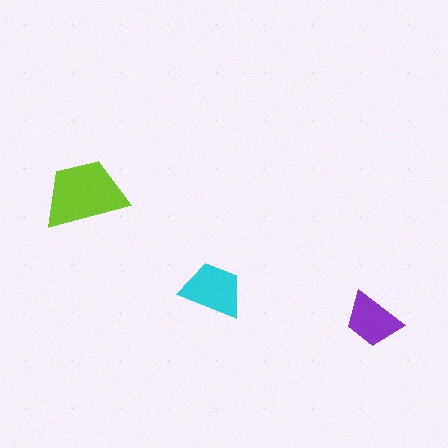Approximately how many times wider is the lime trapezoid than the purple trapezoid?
About 1.5 times wider.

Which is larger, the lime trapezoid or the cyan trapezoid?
The lime one.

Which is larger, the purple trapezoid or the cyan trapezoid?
The cyan one.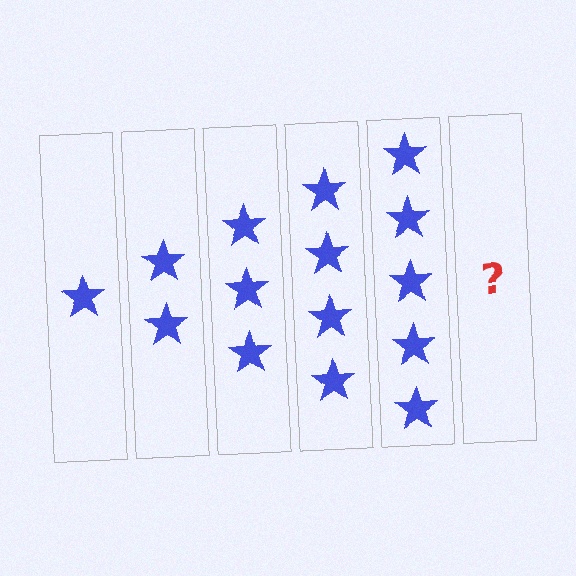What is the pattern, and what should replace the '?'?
The pattern is that each step adds one more star. The '?' should be 6 stars.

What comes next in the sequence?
The next element should be 6 stars.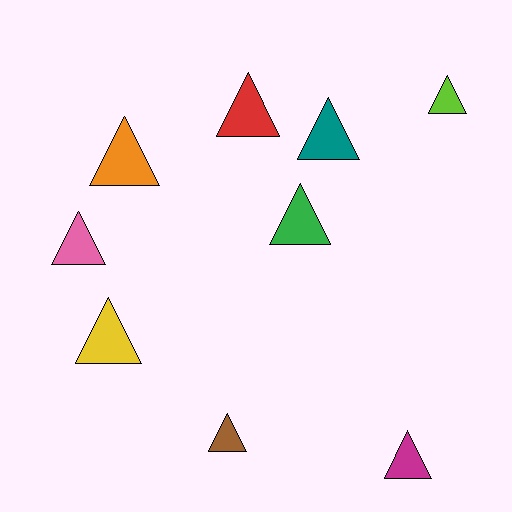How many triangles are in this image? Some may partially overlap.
There are 9 triangles.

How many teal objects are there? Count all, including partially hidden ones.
There is 1 teal object.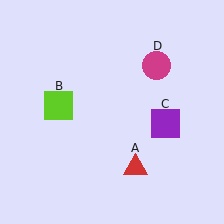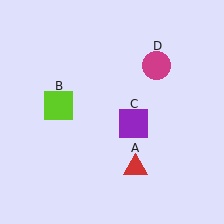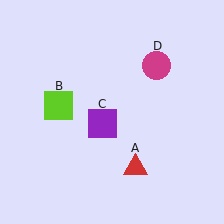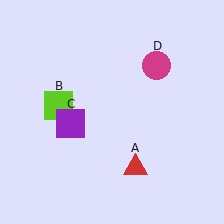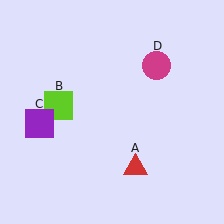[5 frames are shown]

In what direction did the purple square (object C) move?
The purple square (object C) moved left.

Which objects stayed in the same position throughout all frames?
Red triangle (object A) and lime square (object B) and magenta circle (object D) remained stationary.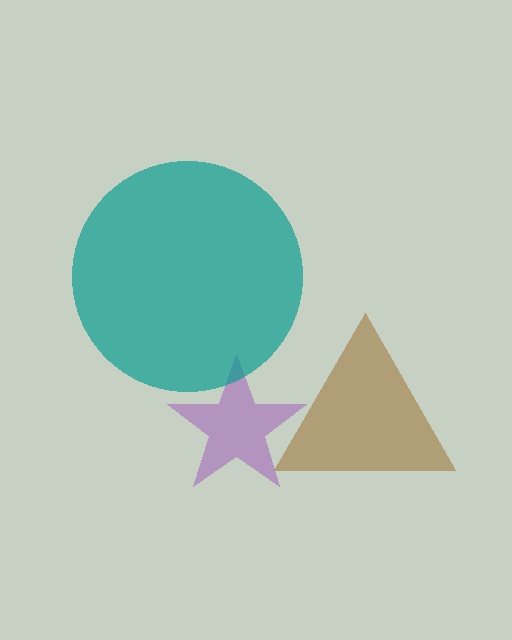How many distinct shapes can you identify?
There are 3 distinct shapes: a purple star, a teal circle, a brown triangle.